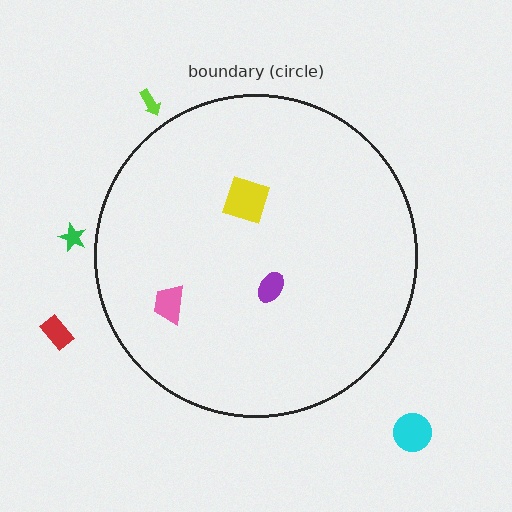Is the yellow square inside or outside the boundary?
Inside.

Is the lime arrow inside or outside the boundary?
Outside.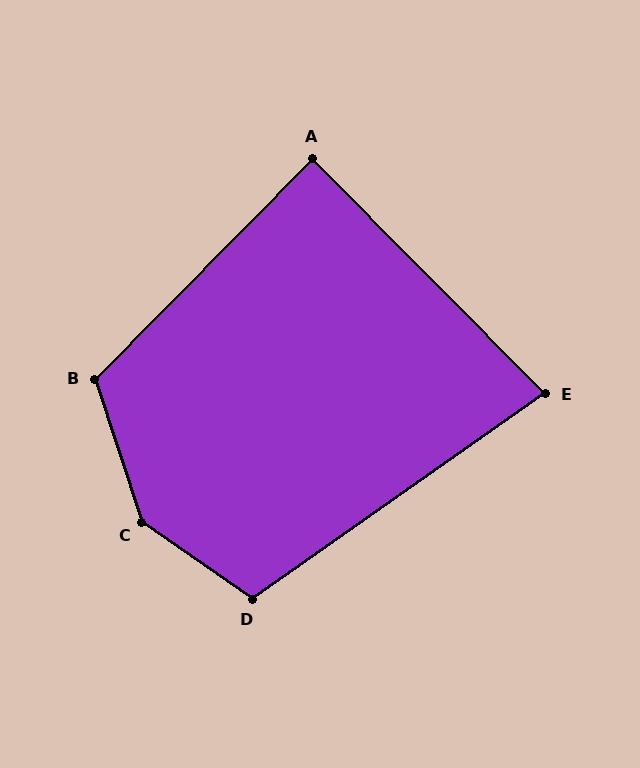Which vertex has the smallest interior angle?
E, at approximately 80 degrees.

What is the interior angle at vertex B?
Approximately 117 degrees (obtuse).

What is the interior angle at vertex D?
Approximately 110 degrees (obtuse).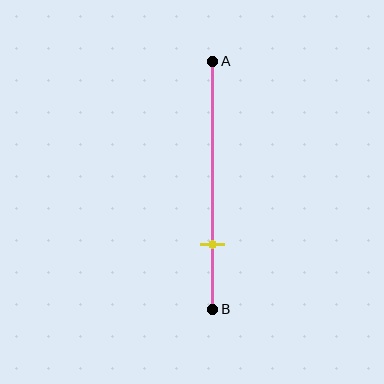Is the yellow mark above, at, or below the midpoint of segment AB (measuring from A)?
The yellow mark is below the midpoint of segment AB.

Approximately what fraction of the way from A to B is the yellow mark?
The yellow mark is approximately 75% of the way from A to B.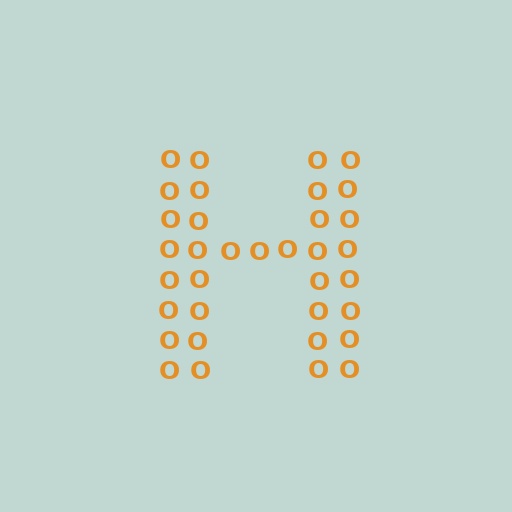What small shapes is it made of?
It is made of small letter O's.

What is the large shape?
The large shape is the letter H.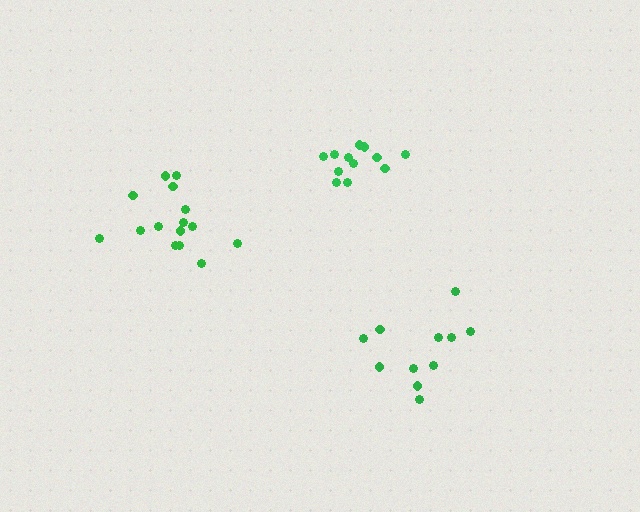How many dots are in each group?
Group 1: 12 dots, Group 2: 11 dots, Group 3: 15 dots (38 total).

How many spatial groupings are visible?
There are 3 spatial groupings.